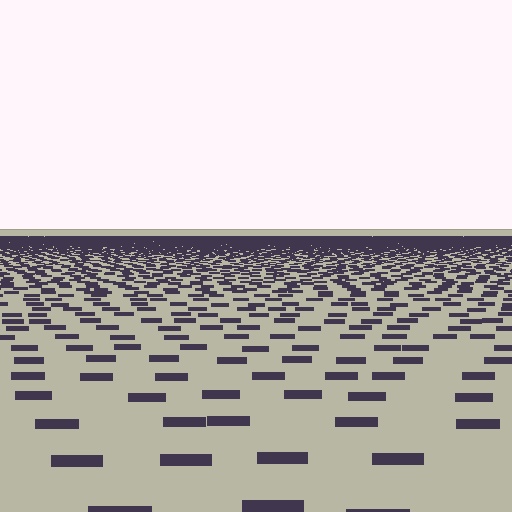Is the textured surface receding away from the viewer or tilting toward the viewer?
The surface is receding away from the viewer. Texture elements get smaller and denser toward the top.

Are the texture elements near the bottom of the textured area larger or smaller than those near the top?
Larger. Near the bottom, elements are closer to the viewer and appear at a bigger on-screen size.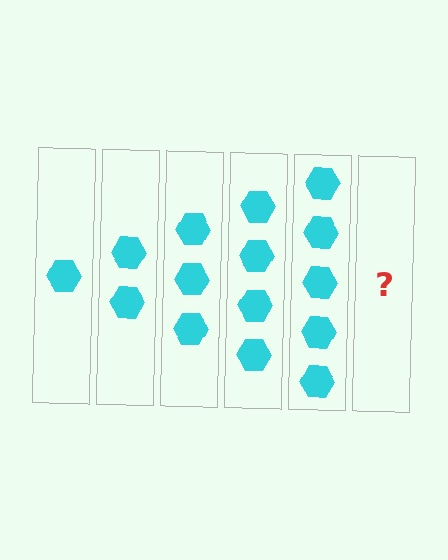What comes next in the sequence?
The next element should be 6 hexagons.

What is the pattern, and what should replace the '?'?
The pattern is that each step adds one more hexagon. The '?' should be 6 hexagons.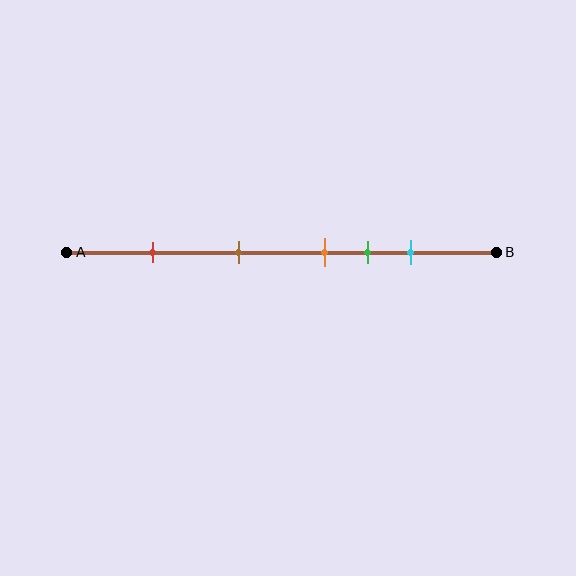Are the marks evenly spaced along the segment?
No, the marks are not evenly spaced.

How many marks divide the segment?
There are 5 marks dividing the segment.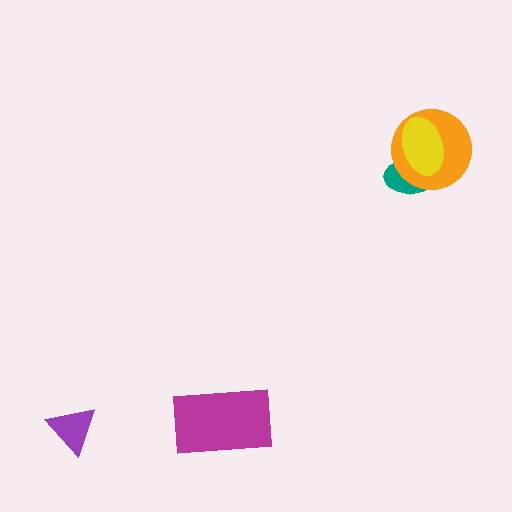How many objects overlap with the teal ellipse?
2 objects overlap with the teal ellipse.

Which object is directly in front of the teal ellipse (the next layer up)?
The orange circle is directly in front of the teal ellipse.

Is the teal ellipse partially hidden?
Yes, it is partially covered by another shape.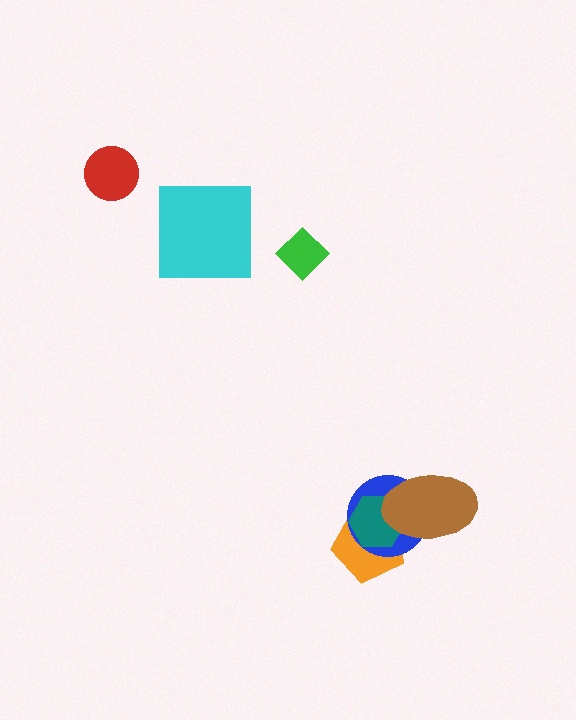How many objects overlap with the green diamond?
0 objects overlap with the green diamond.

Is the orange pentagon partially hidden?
Yes, it is partially covered by another shape.